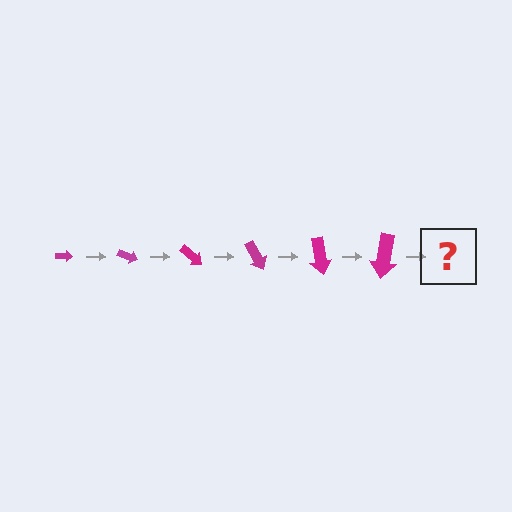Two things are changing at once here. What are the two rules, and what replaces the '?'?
The two rules are that the arrow grows larger each step and it rotates 20 degrees each step. The '?' should be an arrow, larger than the previous one and rotated 120 degrees from the start.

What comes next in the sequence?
The next element should be an arrow, larger than the previous one and rotated 120 degrees from the start.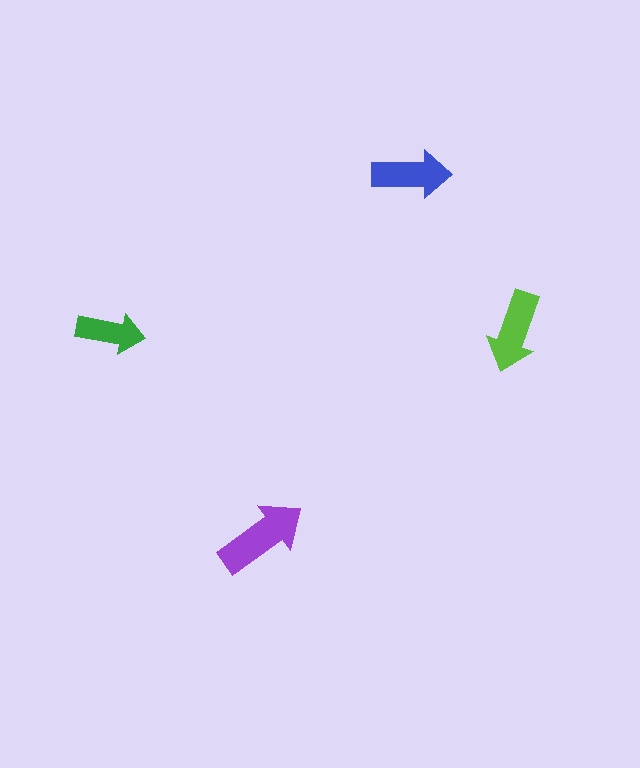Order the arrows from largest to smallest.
the purple one, the lime one, the blue one, the green one.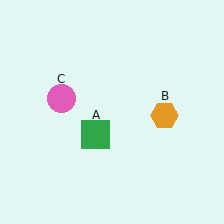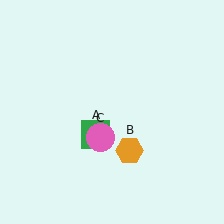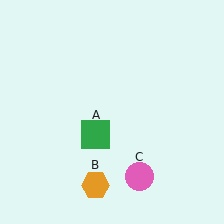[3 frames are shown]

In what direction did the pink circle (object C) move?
The pink circle (object C) moved down and to the right.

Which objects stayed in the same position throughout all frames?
Green square (object A) remained stationary.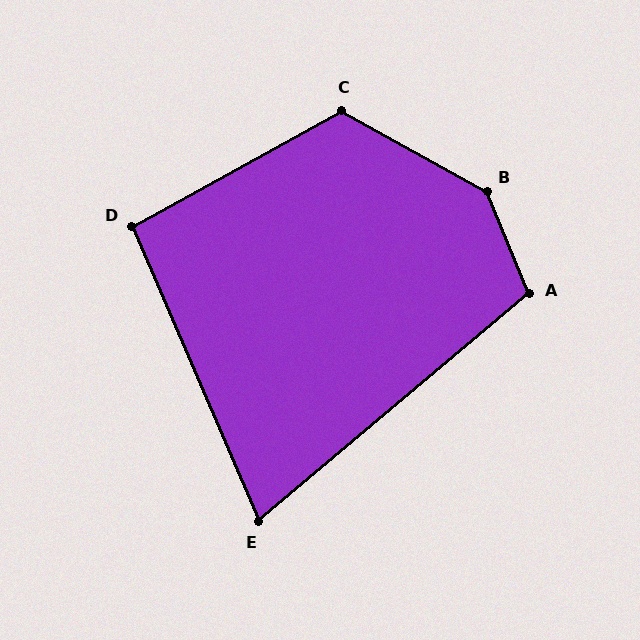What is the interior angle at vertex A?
Approximately 108 degrees (obtuse).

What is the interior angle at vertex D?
Approximately 96 degrees (obtuse).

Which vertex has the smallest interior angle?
E, at approximately 73 degrees.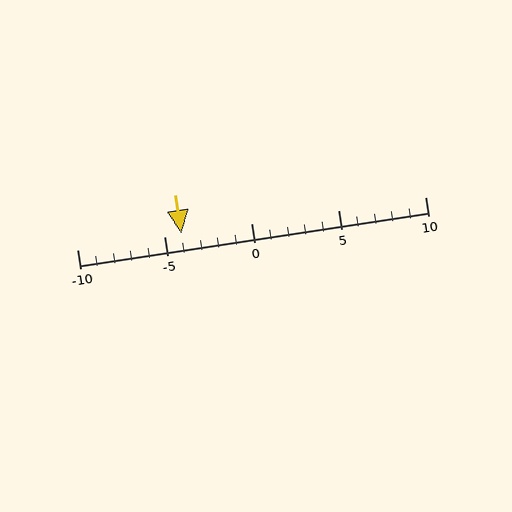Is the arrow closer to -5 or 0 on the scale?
The arrow is closer to -5.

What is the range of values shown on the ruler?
The ruler shows values from -10 to 10.